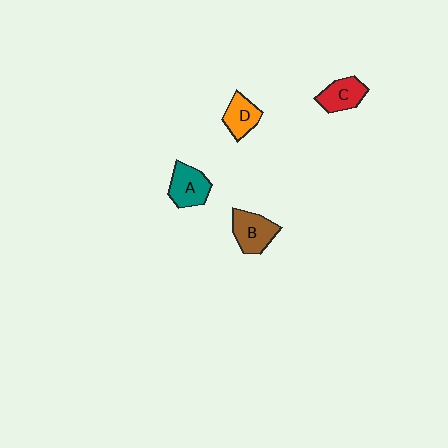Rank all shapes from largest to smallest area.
From largest to smallest: B (brown), A (teal), C (red), D (orange).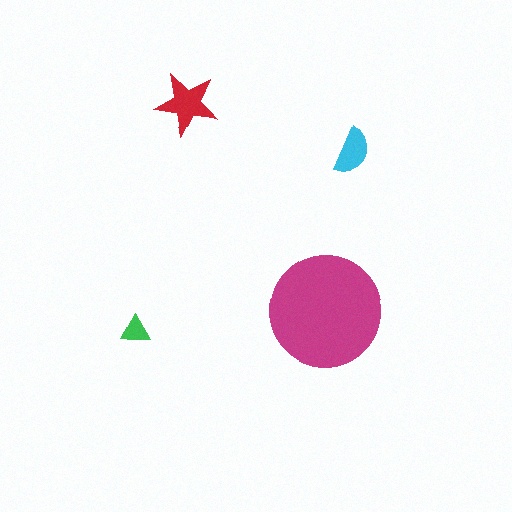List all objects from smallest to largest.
The green triangle, the cyan semicircle, the red star, the magenta circle.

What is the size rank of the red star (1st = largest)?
2nd.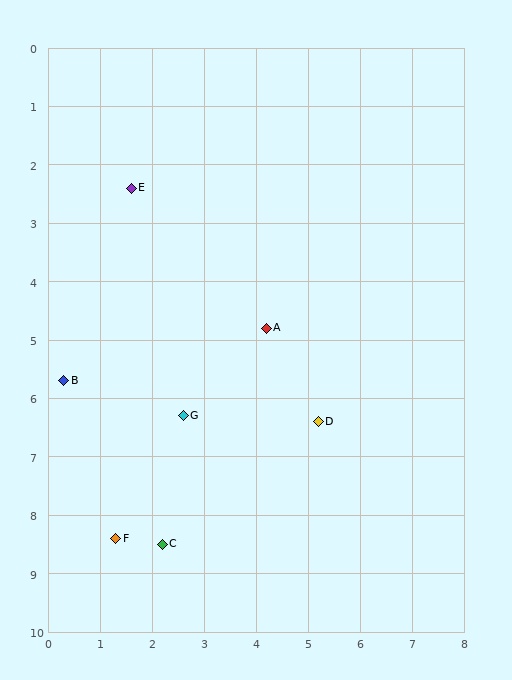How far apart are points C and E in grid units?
Points C and E are about 6.1 grid units apart.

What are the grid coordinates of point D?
Point D is at approximately (5.2, 6.4).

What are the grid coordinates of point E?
Point E is at approximately (1.6, 2.4).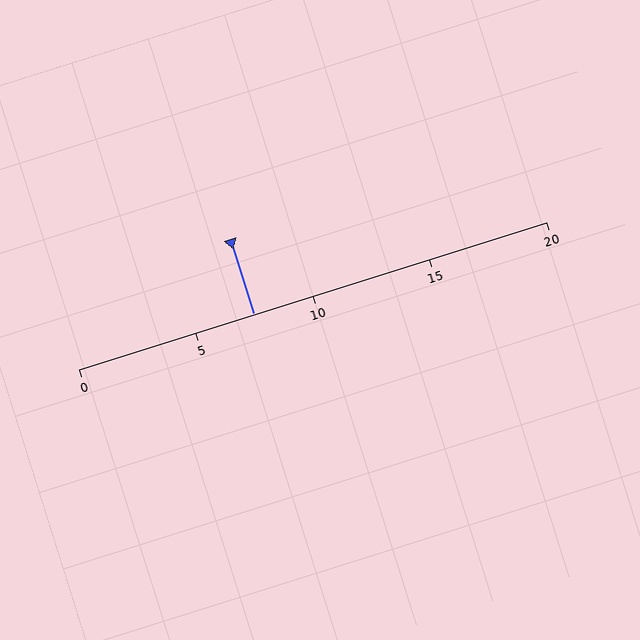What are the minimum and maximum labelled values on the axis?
The axis runs from 0 to 20.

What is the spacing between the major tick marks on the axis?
The major ticks are spaced 5 apart.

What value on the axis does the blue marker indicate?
The marker indicates approximately 7.5.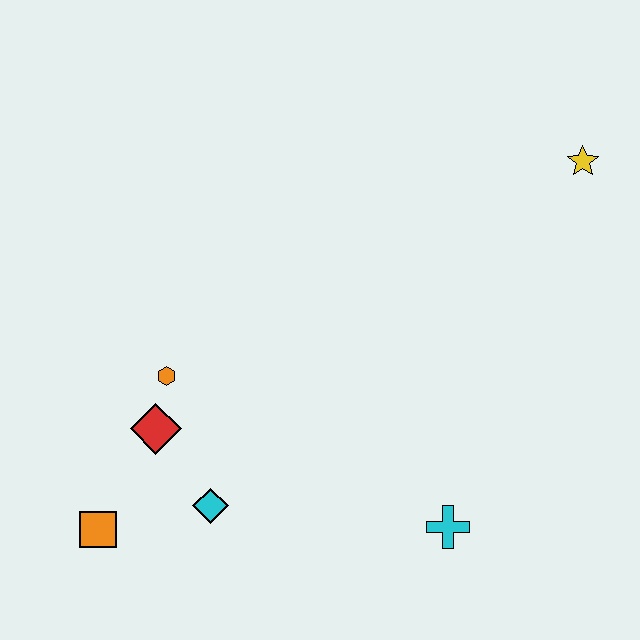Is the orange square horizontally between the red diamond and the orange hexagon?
No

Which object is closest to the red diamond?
The orange hexagon is closest to the red diamond.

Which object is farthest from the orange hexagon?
The yellow star is farthest from the orange hexagon.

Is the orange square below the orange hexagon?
Yes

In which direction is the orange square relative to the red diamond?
The orange square is below the red diamond.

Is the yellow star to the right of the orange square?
Yes